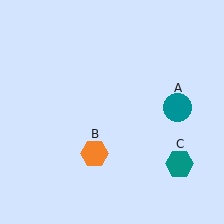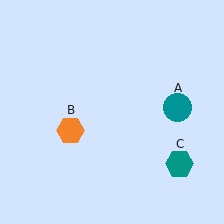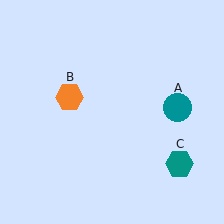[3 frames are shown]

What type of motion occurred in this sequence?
The orange hexagon (object B) rotated clockwise around the center of the scene.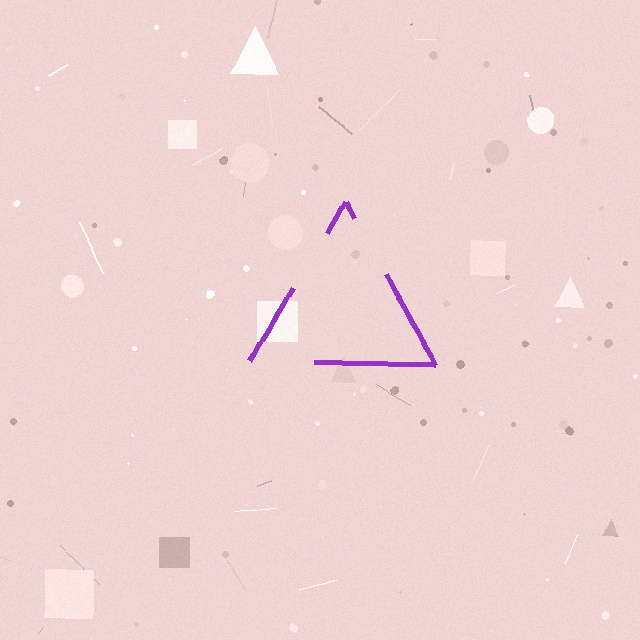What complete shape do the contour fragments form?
The contour fragments form a triangle.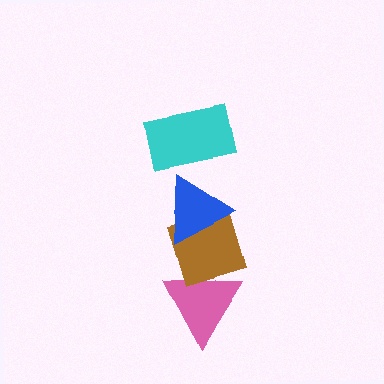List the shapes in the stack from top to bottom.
From top to bottom: the cyan rectangle, the blue triangle, the brown diamond, the pink triangle.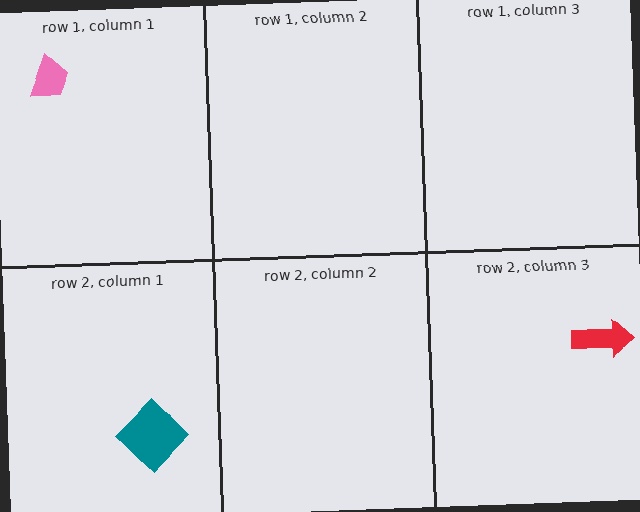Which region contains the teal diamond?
The row 2, column 1 region.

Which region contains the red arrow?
The row 2, column 3 region.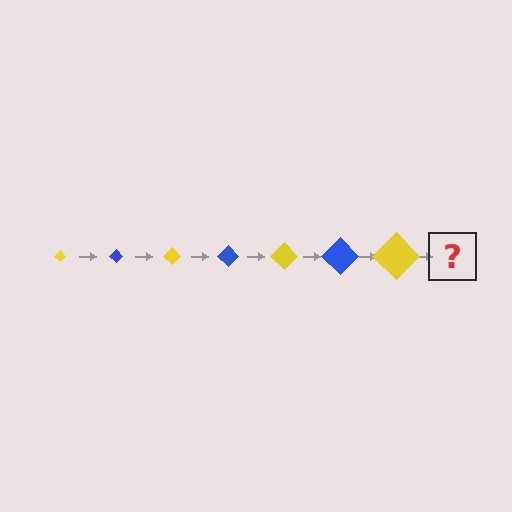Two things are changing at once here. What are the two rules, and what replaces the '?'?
The two rules are that the diamond grows larger each step and the color cycles through yellow and blue. The '?' should be a blue diamond, larger than the previous one.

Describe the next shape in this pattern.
It should be a blue diamond, larger than the previous one.